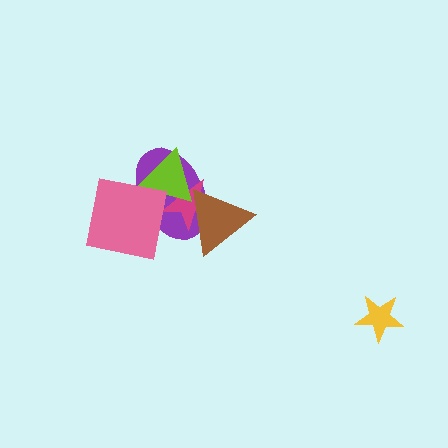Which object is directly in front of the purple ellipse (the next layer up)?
The magenta star is directly in front of the purple ellipse.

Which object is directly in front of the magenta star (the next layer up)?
The lime triangle is directly in front of the magenta star.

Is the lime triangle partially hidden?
Yes, it is partially covered by another shape.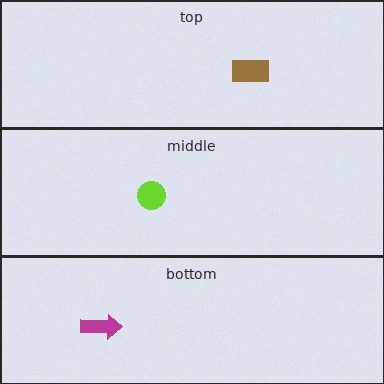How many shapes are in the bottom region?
1.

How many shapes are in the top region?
1.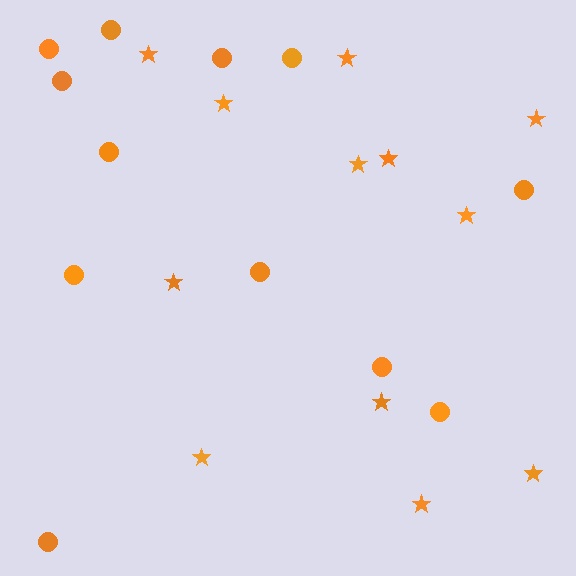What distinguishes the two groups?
There are 2 groups: one group of stars (12) and one group of circles (12).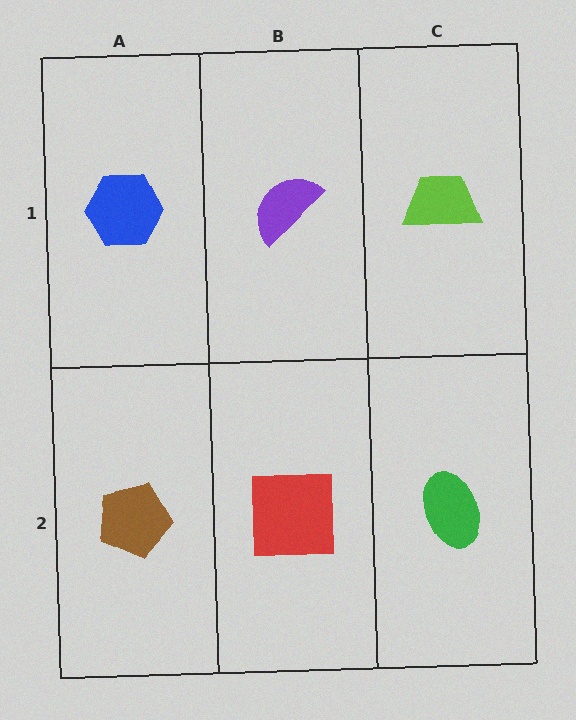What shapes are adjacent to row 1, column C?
A green ellipse (row 2, column C), a purple semicircle (row 1, column B).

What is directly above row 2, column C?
A lime trapezoid.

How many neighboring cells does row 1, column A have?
2.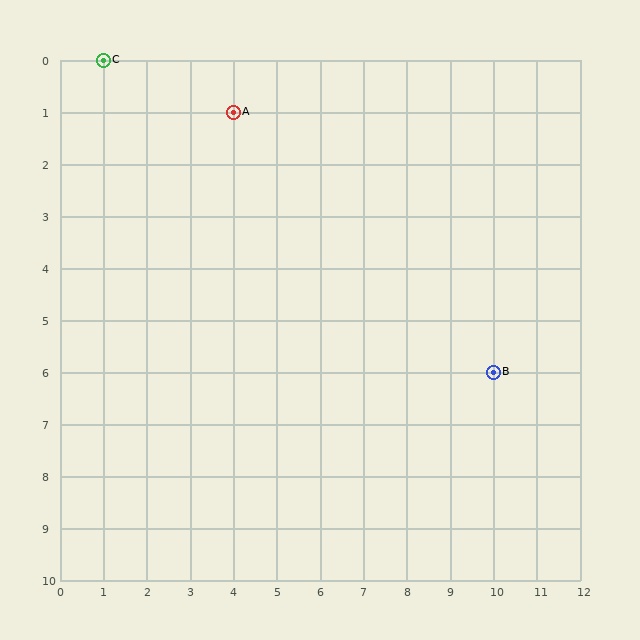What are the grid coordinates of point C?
Point C is at grid coordinates (1, 0).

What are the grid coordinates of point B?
Point B is at grid coordinates (10, 6).